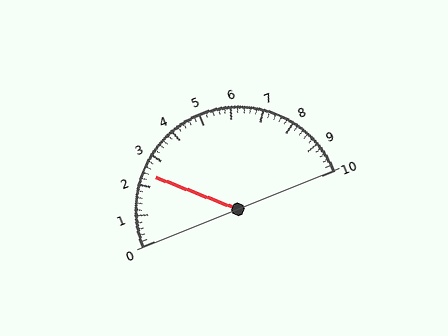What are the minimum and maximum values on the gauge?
The gauge ranges from 0 to 10.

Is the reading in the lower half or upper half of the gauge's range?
The reading is in the lower half of the range (0 to 10).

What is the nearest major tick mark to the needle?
The nearest major tick mark is 2.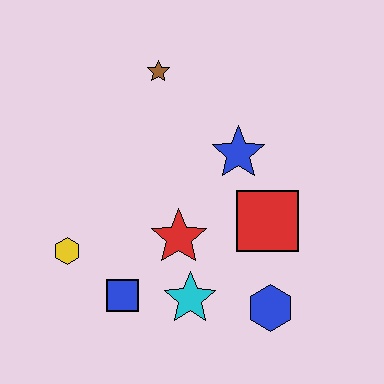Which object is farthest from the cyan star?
The brown star is farthest from the cyan star.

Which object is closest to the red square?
The blue star is closest to the red square.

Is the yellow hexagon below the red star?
Yes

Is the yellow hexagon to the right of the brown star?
No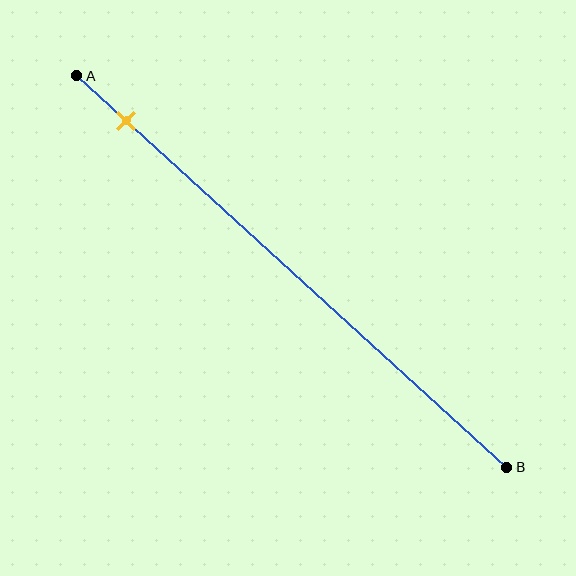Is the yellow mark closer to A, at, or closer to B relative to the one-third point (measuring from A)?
The yellow mark is closer to point A than the one-third point of segment AB.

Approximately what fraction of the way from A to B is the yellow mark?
The yellow mark is approximately 10% of the way from A to B.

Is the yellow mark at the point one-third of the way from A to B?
No, the mark is at about 10% from A, not at the 33% one-third point.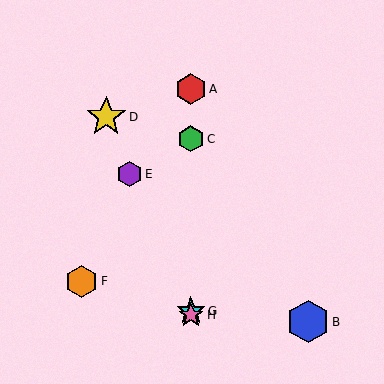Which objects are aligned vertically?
Objects A, C, G, H are aligned vertically.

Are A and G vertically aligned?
Yes, both are at x≈191.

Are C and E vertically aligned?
No, C is at x≈191 and E is at x≈129.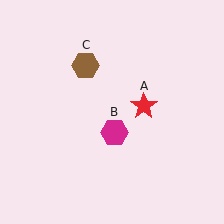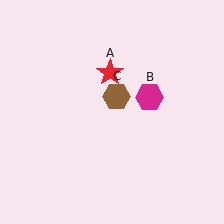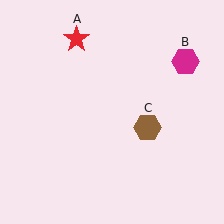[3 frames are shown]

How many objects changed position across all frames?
3 objects changed position: red star (object A), magenta hexagon (object B), brown hexagon (object C).